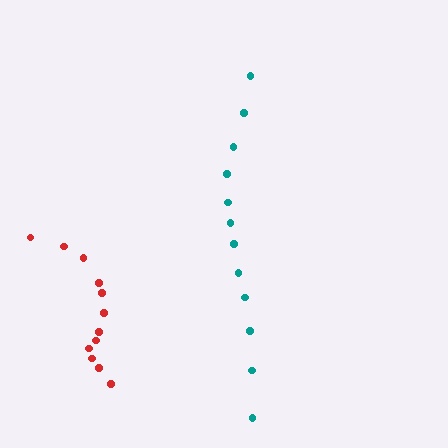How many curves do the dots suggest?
There are 2 distinct paths.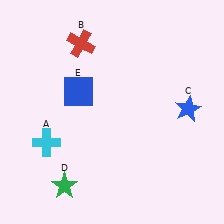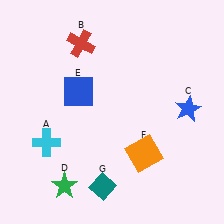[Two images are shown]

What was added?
An orange square (F), a teal diamond (G) were added in Image 2.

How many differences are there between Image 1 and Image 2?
There are 2 differences between the two images.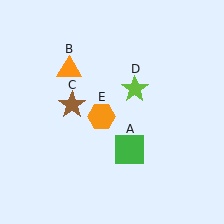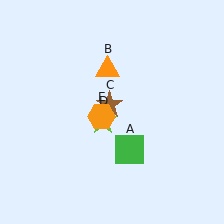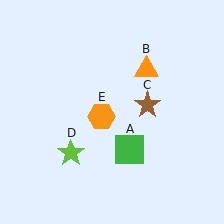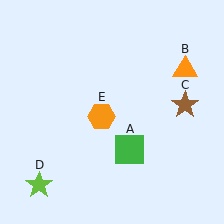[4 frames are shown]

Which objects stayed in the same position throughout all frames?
Green square (object A) and orange hexagon (object E) remained stationary.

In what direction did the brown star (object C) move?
The brown star (object C) moved right.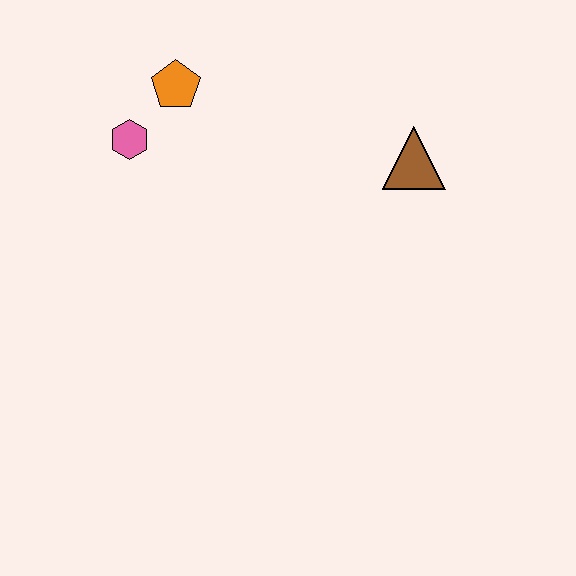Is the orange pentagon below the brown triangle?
No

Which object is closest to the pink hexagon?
The orange pentagon is closest to the pink hexagon.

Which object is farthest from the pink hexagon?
The brown triangle is farthest from the pink hexagon.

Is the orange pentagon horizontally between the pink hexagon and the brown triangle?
Yes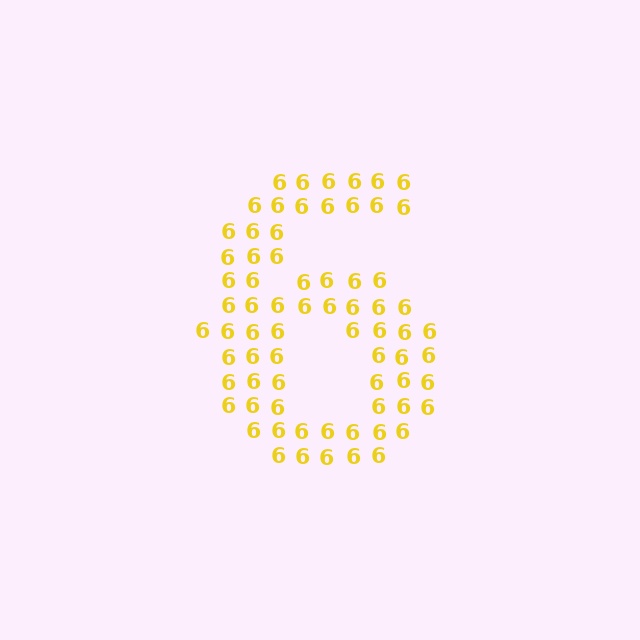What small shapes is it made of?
It is made of small digit 6's.